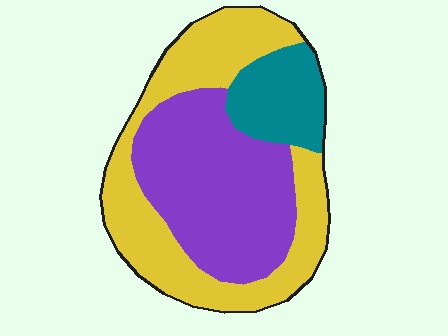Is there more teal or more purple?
Purple.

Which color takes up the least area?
Teal, at roughly 15%.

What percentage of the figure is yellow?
Yellow covers around 45% of the figure.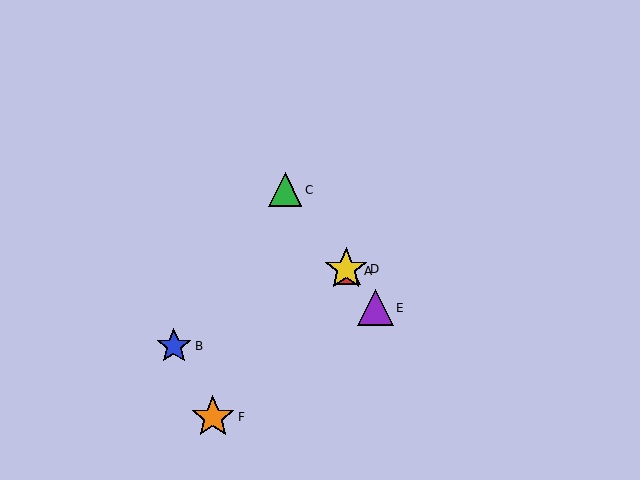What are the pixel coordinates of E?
Object E is at (375, 308).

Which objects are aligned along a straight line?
Objects A, C, D, E are aligned along a straight line.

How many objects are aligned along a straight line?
4 objects (A, C, D, E) are aligned along a straight line.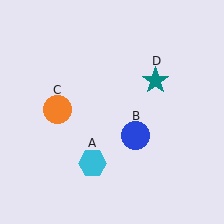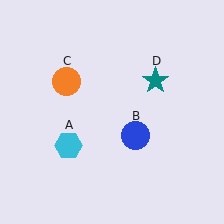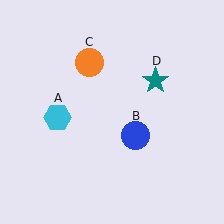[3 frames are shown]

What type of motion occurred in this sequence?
The cyan hexagon (object A), orange circle (object C) rotated clockwise around the center of the scene.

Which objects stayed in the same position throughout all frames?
Blue circle (object B) and teal star (object D) remained stationary.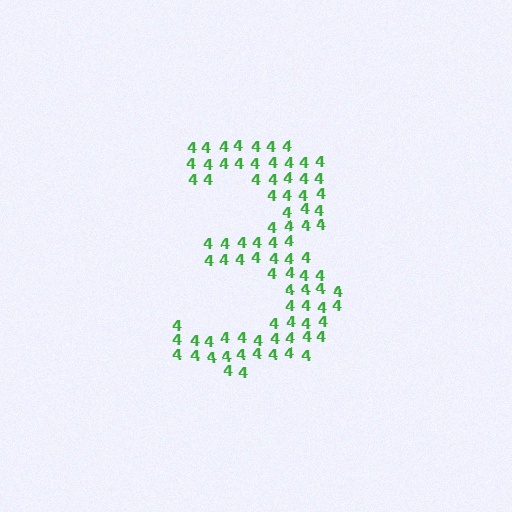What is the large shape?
The large shape is the digit 3.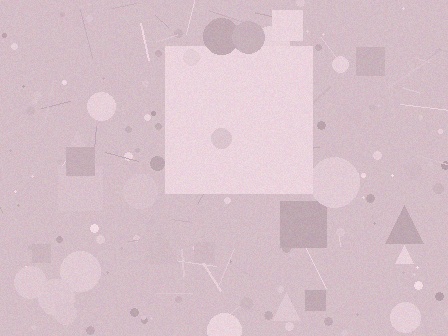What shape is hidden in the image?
A square is hidden in the image.